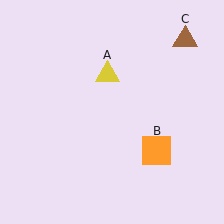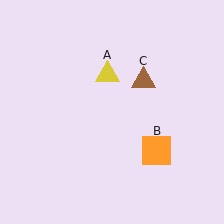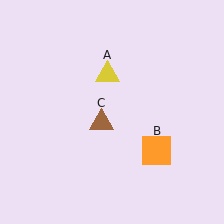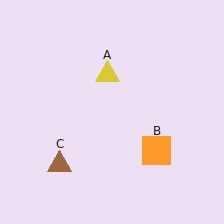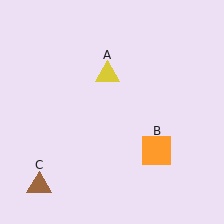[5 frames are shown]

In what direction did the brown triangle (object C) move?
The brown triangle (object C) moved down and to the left.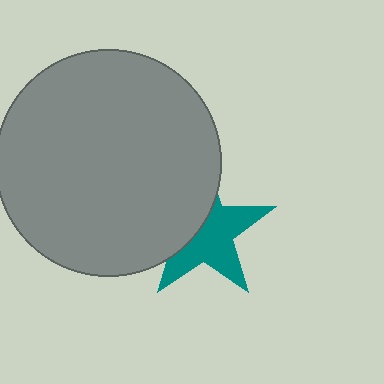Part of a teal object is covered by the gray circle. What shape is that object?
It is a star.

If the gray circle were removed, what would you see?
You would see the complete teal star.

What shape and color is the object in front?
The object in front is a gray circle.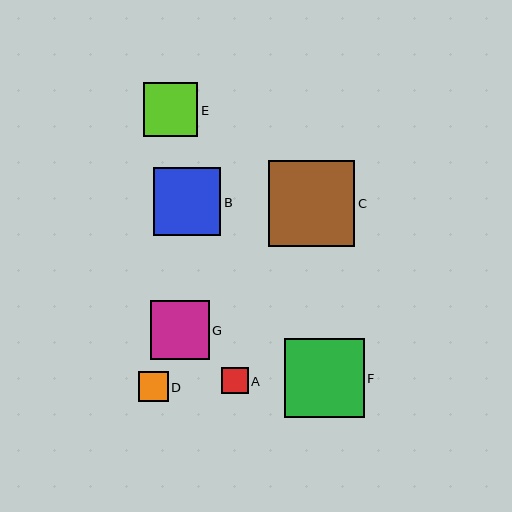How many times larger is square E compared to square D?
Square E is approximately 1.8 times the size of square D.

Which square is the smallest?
Square A is the smallest with a size of approximately 26 pixels.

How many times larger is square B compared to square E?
Square B is approximately 1.2 times the size of square E.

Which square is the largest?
Square C is the largest with a size of approximately 86 pixels.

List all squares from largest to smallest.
From largest to smallest: C, F, B, G, E, D, A.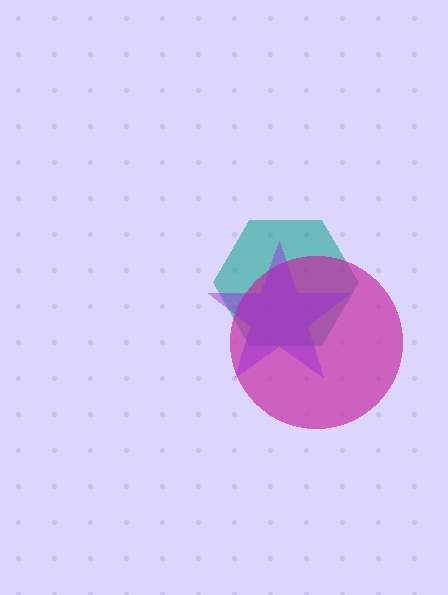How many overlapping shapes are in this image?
There are 3 overlapping shapes in the image.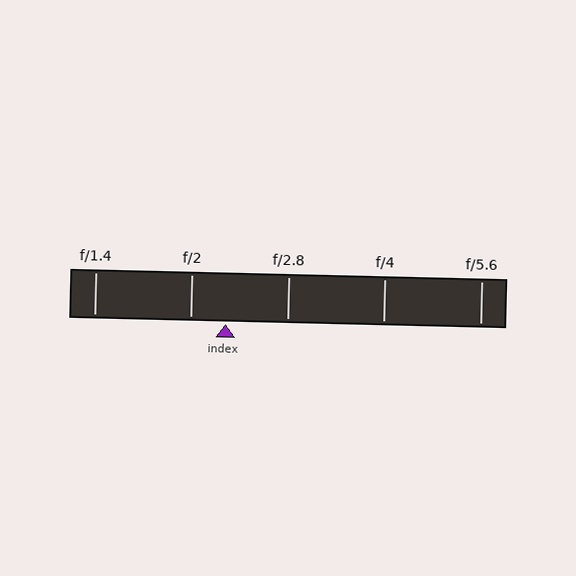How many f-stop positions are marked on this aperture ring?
There are 5 f-stop positions marked.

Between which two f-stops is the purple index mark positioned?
The index mark is between f/2 and f/2.8.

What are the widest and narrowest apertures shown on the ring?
The widest aperture shown is f/1.4 and the narrowest is f/5.6.